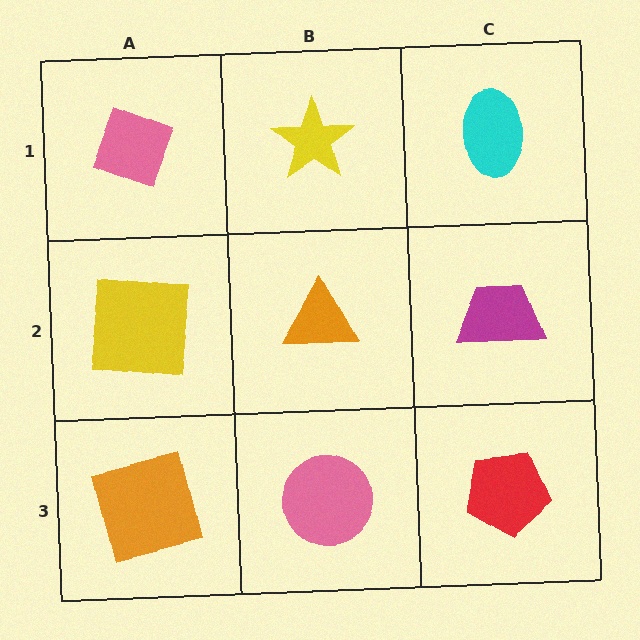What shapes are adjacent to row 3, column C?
A magenta trapezoid (row 2, column C), a pink circle (row 3, column B).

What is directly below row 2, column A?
An orange square.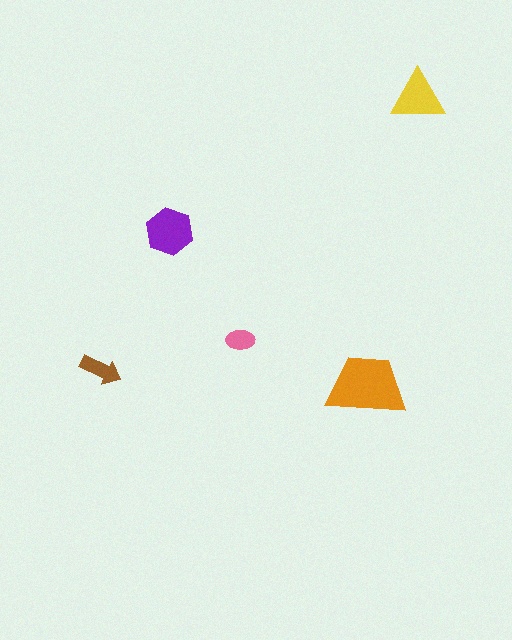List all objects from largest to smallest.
The orange trapezoid, the purple hexagon, the yellow triangle, the brown arrow, the pink ellipse.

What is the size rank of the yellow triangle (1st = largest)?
3rd.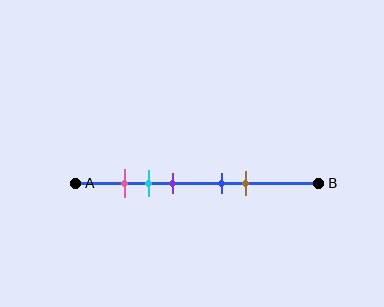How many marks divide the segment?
There are 5 marks dividing the segment.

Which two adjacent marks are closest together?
The pink and cyan marks are the closest adjacent pair.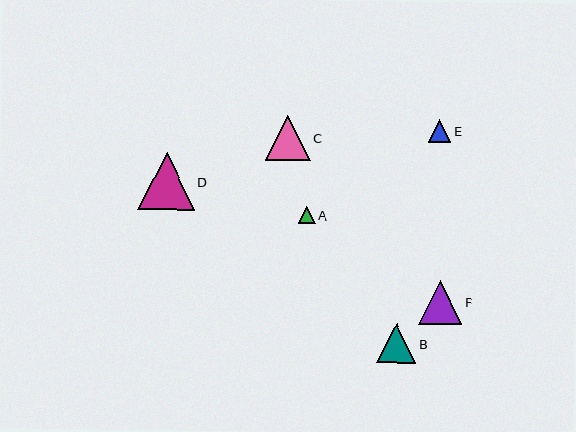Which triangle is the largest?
Triangle D is the largest with a size of approximately 56 pixels.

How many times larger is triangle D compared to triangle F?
Triangle D is approximately 1.3 times the size of triangle F.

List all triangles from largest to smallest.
From largest to smallest: D, C, F, B, E, A.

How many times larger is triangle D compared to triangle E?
Triangle D is approximately 2.5 times the size of triangle E.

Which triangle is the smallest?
Triangle A is the smallest with a size of approximately 17 pixels.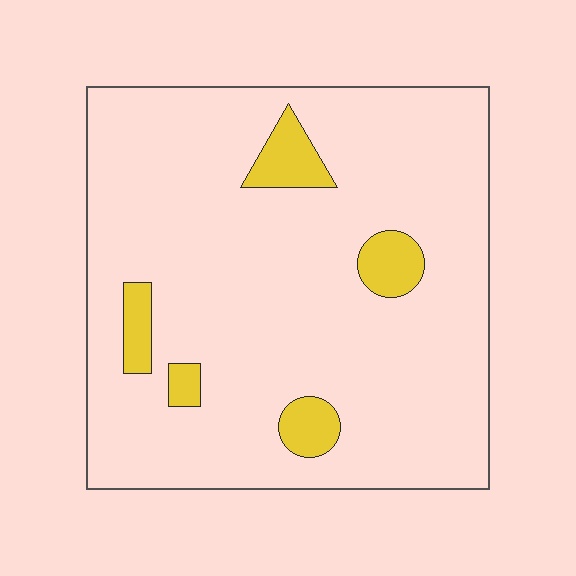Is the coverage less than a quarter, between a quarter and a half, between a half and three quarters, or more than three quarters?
Less than a quarter.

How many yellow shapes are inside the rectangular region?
5.